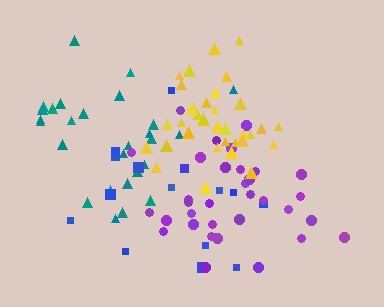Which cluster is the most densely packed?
Yellow.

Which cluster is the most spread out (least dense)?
Blue.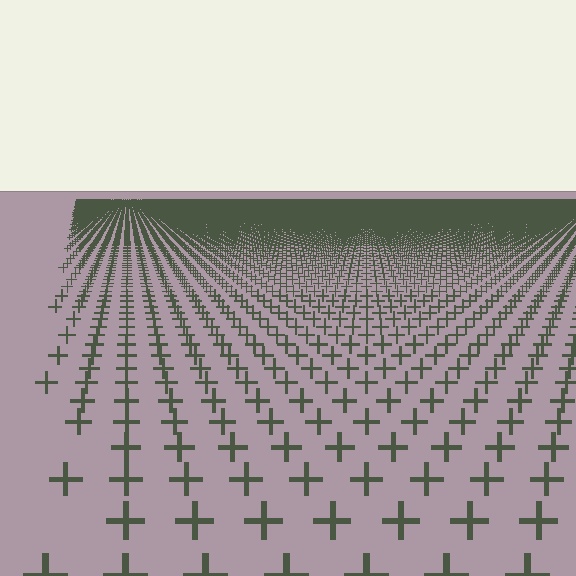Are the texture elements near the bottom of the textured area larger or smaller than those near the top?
Larger. Near the bottom, elements are closer to the viewer and appear at a bigger on-screen size.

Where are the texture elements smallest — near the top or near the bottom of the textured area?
Near the top.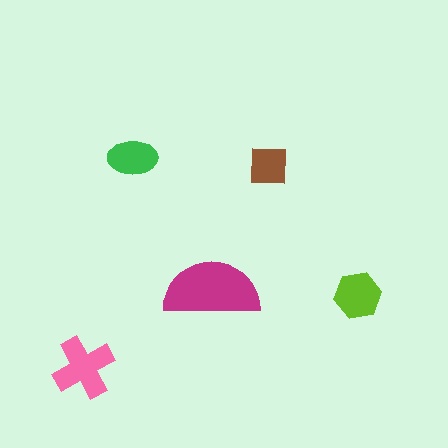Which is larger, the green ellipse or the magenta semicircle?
The magenta semicircle.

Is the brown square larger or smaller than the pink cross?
Smaller.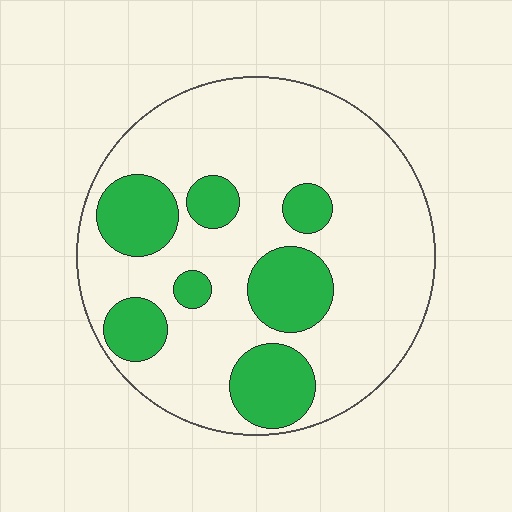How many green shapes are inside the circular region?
7.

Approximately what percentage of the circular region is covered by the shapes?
Approximately 25%.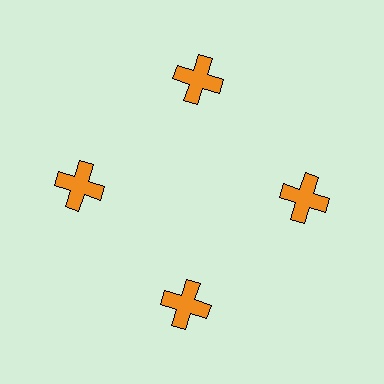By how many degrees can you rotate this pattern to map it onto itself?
The pattern maps onto itself every 90 degrees of rotation.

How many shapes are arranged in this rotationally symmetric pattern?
There are 4 shapes, arranged in 4 groups of 1.